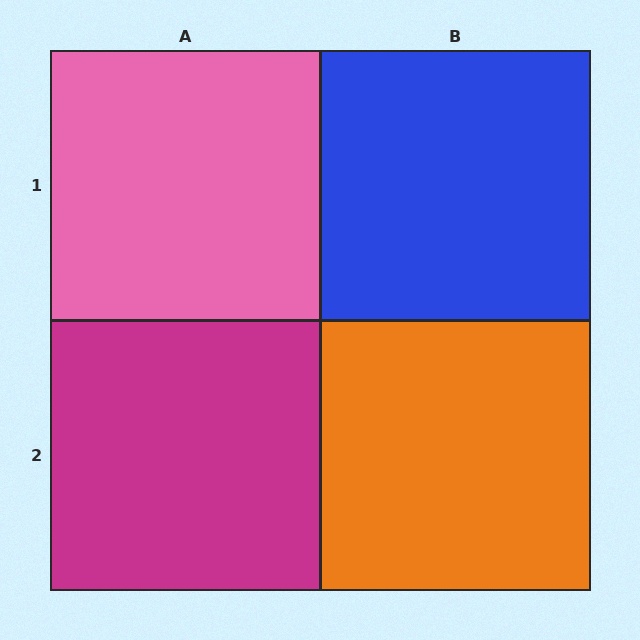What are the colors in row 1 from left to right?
Pink, blue.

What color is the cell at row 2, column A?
Magenta.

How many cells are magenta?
1 cell is magenta.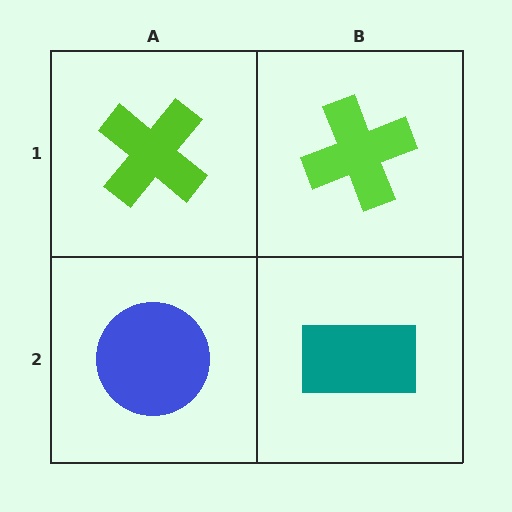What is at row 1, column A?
A lime cross.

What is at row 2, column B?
A teal rectangle.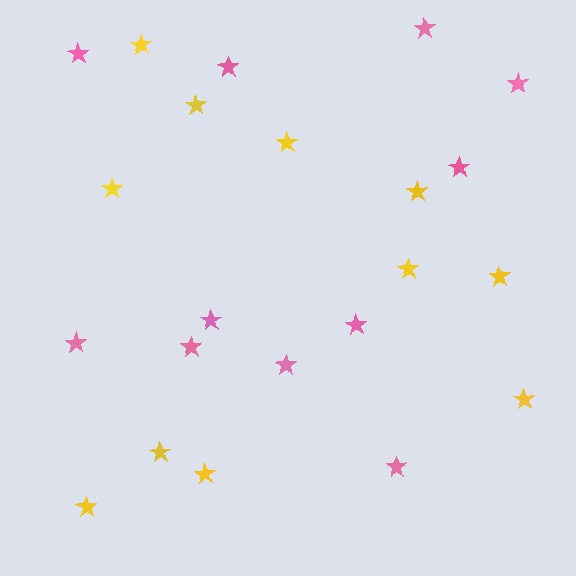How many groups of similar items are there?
There are 2 groups: one group of pink stars (11) and one group of yellow stars (11).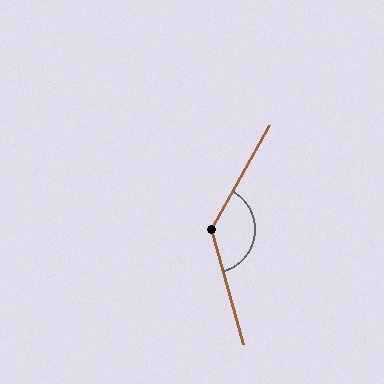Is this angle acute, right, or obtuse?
It is obtuse.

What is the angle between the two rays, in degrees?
Approximately 135 degrees.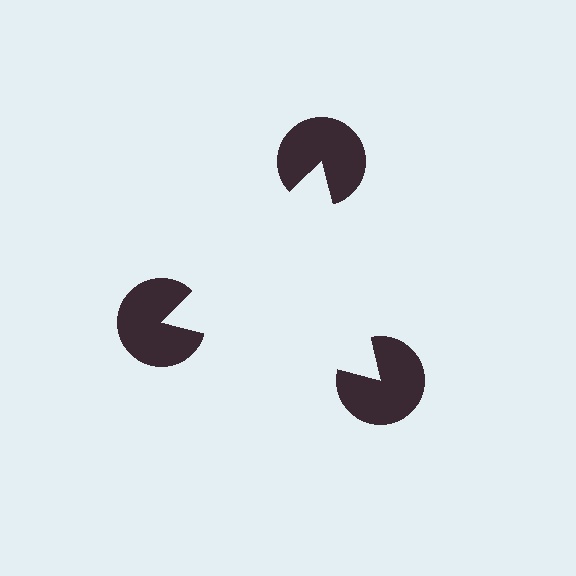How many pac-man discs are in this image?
There are 3 — one at each vertex of the illusory triangle.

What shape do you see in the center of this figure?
An illusory triangle — its edges are inferred from the aligned wedge cuts in the pac-man discs, not physically drawn.